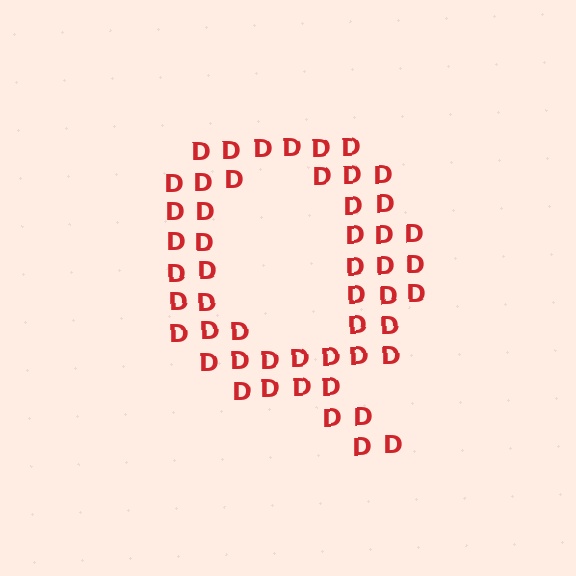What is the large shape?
The large shape is the letter Q.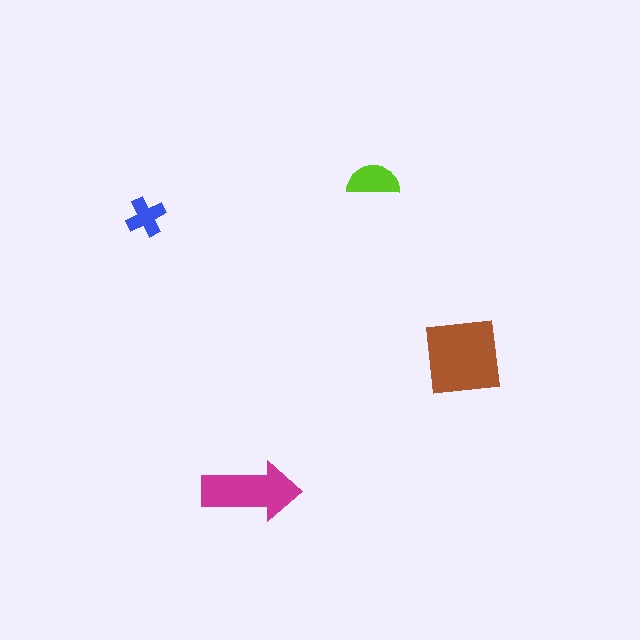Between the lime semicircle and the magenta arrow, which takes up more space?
The magenta arrow.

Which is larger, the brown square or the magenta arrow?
The brown square.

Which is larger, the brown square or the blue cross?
The brown square.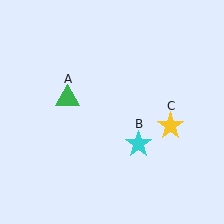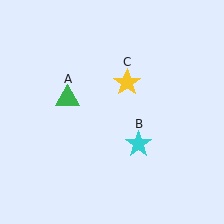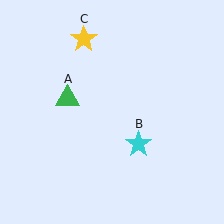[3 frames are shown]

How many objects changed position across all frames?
1 object changed position: yellow star (object C).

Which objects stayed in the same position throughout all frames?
Green triangle (object A) and cyan star (object B) remained stationary.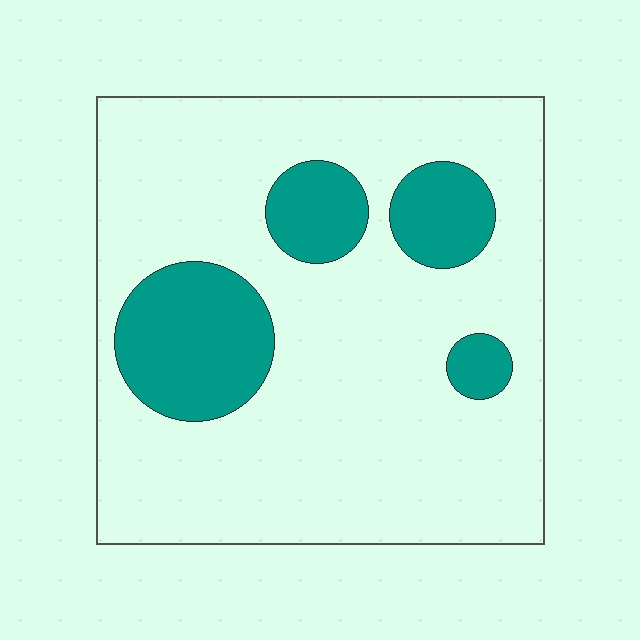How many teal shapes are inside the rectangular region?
4.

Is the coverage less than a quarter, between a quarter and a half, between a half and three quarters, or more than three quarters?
Less than a quarter.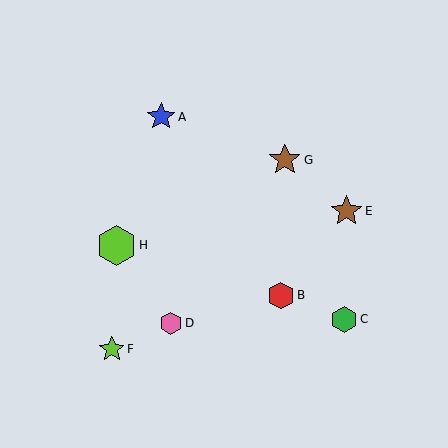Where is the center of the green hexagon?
The center of the green hexagon is at (344, 319).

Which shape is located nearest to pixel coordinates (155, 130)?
The blue star (labeled A) at (161, 117) is nearest to that location.